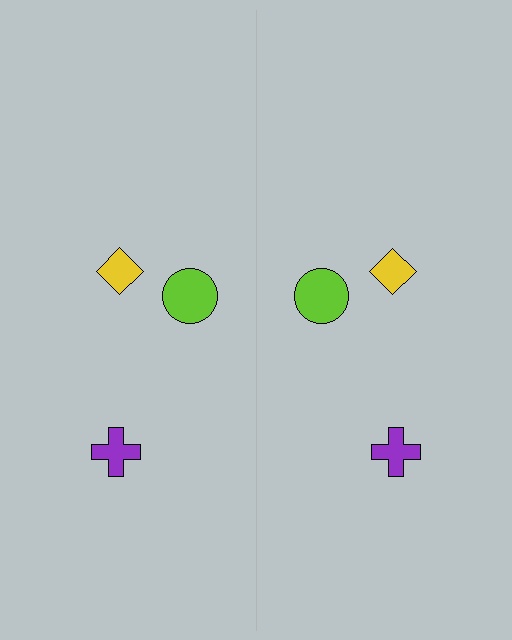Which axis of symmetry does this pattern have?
The pattern has a vertical axis of symmetry running through the center of the image.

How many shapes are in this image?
There are 6 shapes in this image.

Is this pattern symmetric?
Yes, this pattern has bilateral (reflection) symmetry.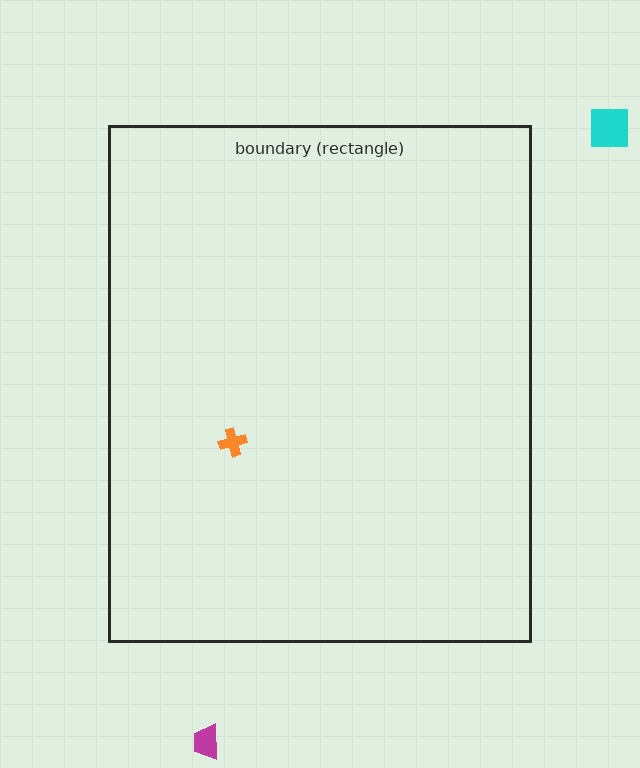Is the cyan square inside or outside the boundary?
Outside.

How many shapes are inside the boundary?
1 inside, 2 outside.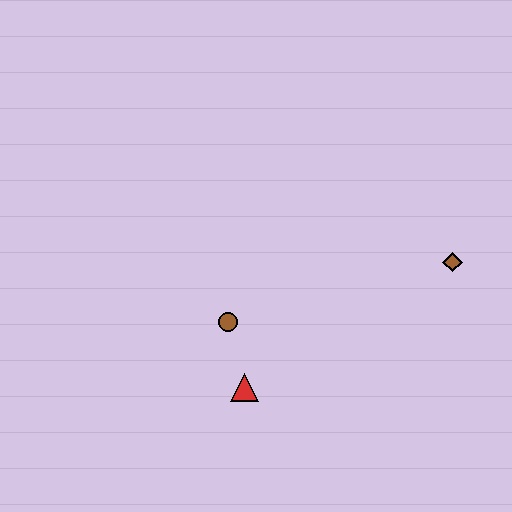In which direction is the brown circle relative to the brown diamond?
The brown circle is to the left of the brown diamond.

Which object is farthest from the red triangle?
The brown diamond is farthest from the red triangle.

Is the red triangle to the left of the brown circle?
No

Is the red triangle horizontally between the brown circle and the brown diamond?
Yes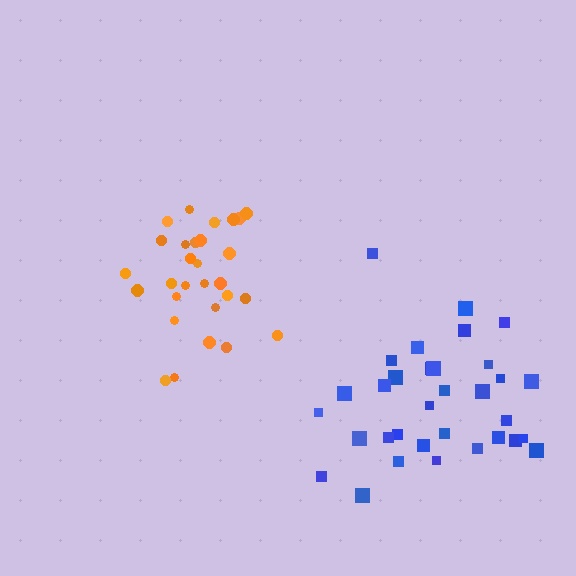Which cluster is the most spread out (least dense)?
Blue.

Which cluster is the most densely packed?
Orange.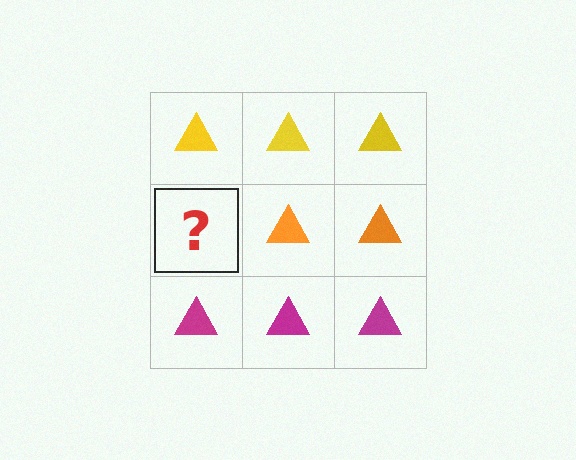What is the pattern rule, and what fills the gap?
The rule is that each row has a consistent color. The gap should be filled with an orange triangle.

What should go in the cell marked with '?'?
The missing cell should contain an orange triangle.